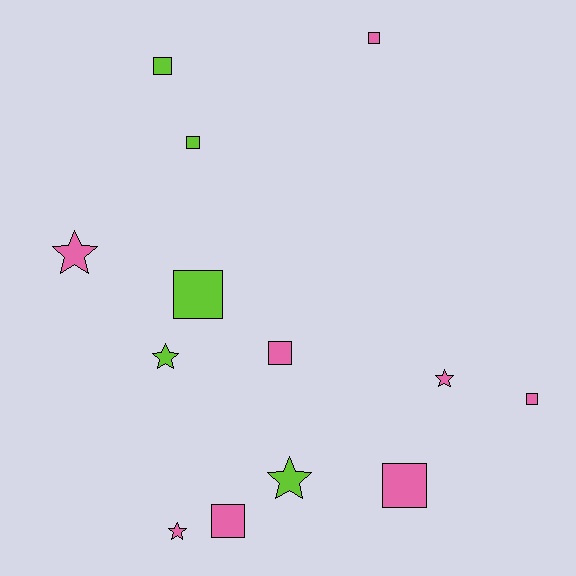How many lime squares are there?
There are 3 lime squares.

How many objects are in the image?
There are 13 objects.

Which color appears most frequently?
Pink, with 8 objects.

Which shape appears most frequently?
Square, with 8 objects.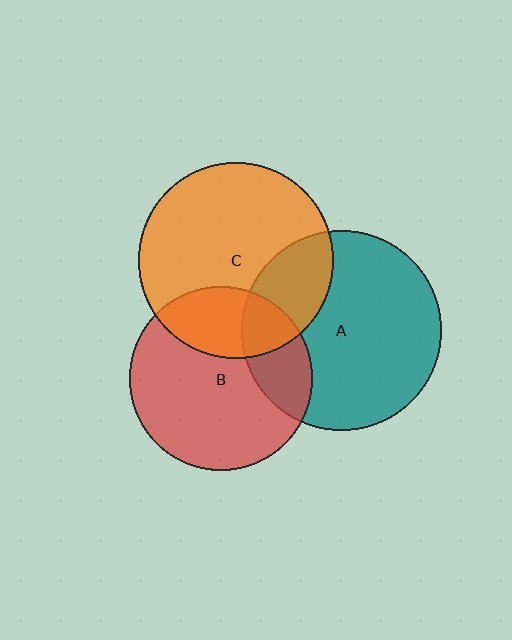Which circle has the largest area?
Circle A (teal).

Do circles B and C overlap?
Yes.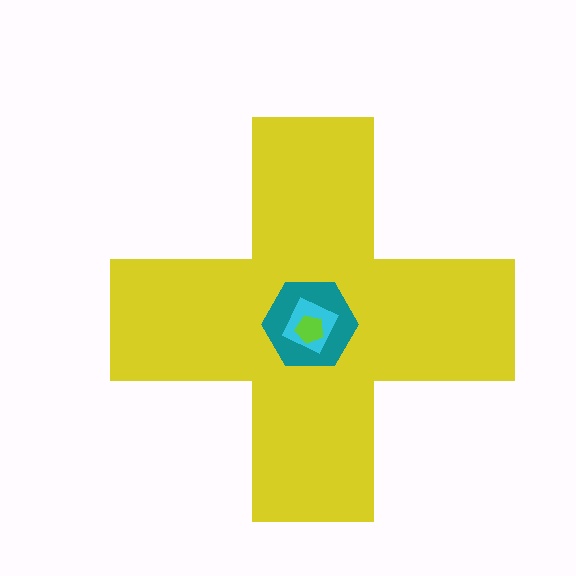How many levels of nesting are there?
4.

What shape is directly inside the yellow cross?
The teal hexagon.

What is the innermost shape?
The lime pentagon.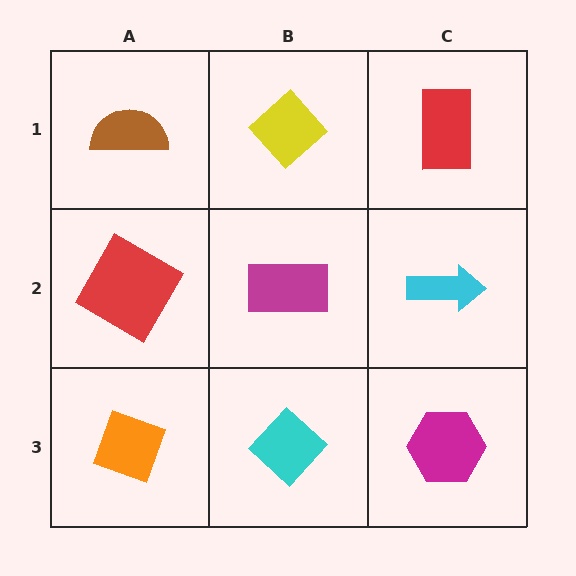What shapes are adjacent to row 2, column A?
A brown semicircle (row 1, column A), an orange diamond (row 3, column A), a magenta rectangle (row 2, column B).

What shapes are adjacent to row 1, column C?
A cyan arrow (row 2, column C), a yellow diamond (row 1, column B).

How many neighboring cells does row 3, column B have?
3.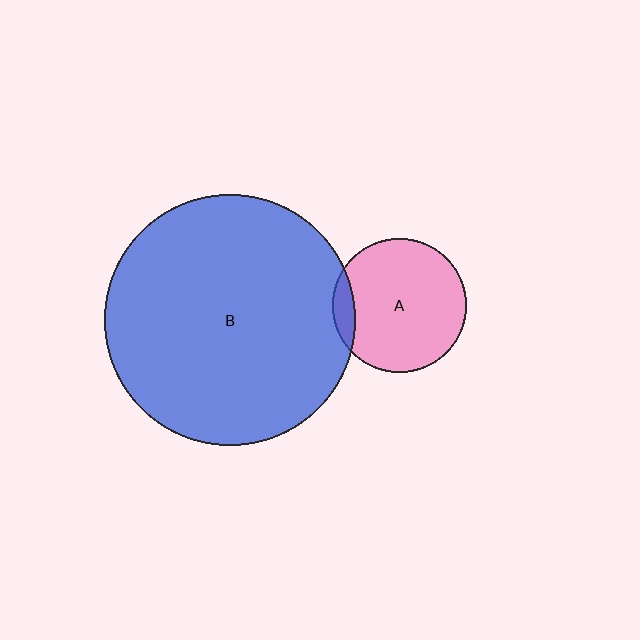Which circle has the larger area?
Circle B (blue).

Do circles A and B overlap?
Yes.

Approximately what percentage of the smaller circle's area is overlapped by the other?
Approximately 10%.